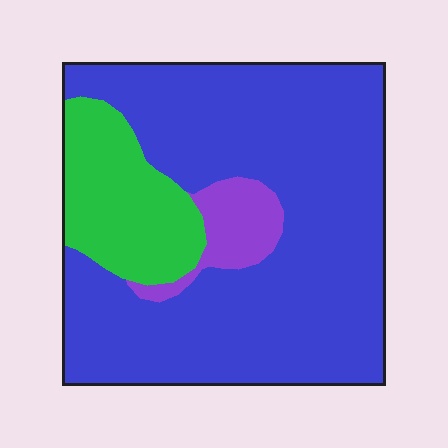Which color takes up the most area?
Blue, at roughly 75%.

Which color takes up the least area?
Purple, at roughly 5%.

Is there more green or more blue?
Blue.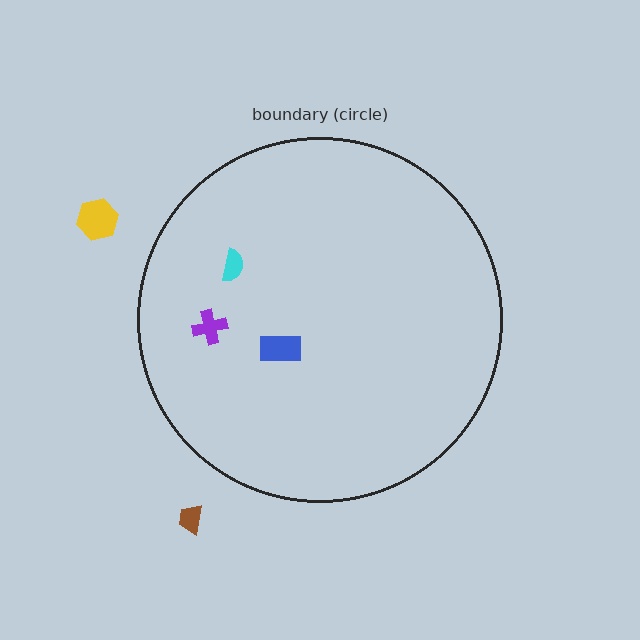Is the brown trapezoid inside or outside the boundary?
Outside.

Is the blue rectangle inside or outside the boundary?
Inside.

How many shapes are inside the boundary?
3 inside, 2 outside.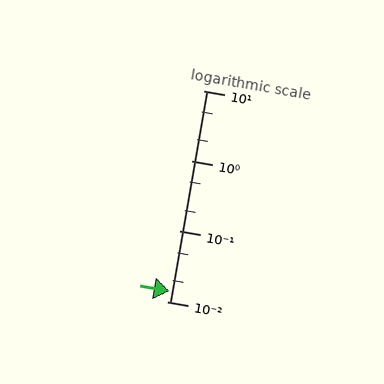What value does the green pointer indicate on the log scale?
The pointer indicates approximately 0.014.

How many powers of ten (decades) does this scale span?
The scale spans 3 decades, from 0.01 to 10.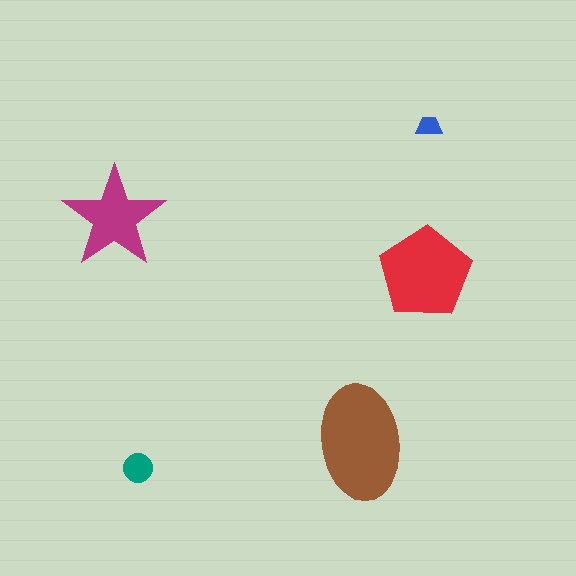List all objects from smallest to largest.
The blue trapezoid, the teal circle, the magenta star, the red pentagon, the brown ellipse.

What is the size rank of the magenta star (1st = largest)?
3rd.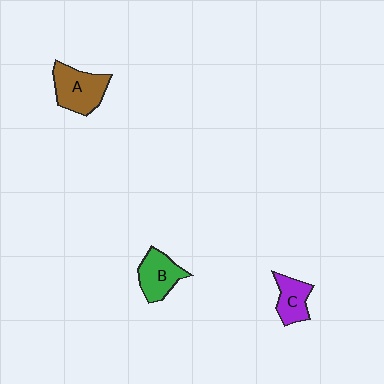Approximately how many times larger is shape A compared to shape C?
Approximately 1.5 times.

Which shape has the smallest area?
Shape C (purple).